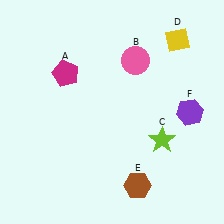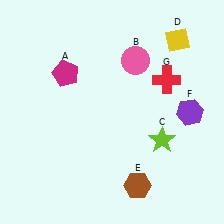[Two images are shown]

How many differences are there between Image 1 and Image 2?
There is 1 difference between the two images.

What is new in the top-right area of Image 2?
A red cross (G) was added in the top-right area of Image 2.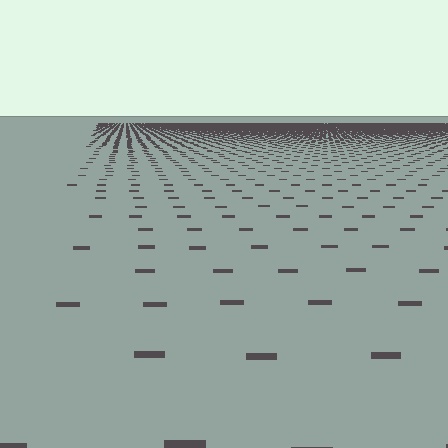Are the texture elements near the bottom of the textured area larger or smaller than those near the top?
Larger. Near the bottom, elements are closer to the viewer and appear at a bigger on-screen size.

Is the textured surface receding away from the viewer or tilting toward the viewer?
The surface is receding away from the viewer. Texture elements get smaller and denser toward the top.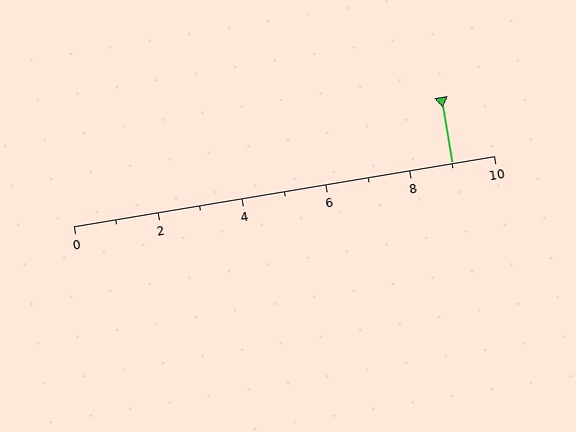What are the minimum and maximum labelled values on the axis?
The axis runs from 0 to 10.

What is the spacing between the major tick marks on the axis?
The major ticks are spaced 2 apart.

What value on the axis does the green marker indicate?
The marker indicates approximately 9.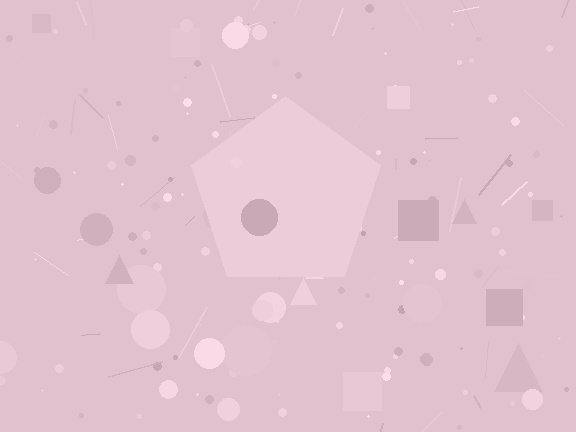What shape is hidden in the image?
A pentagon is hidden in the image.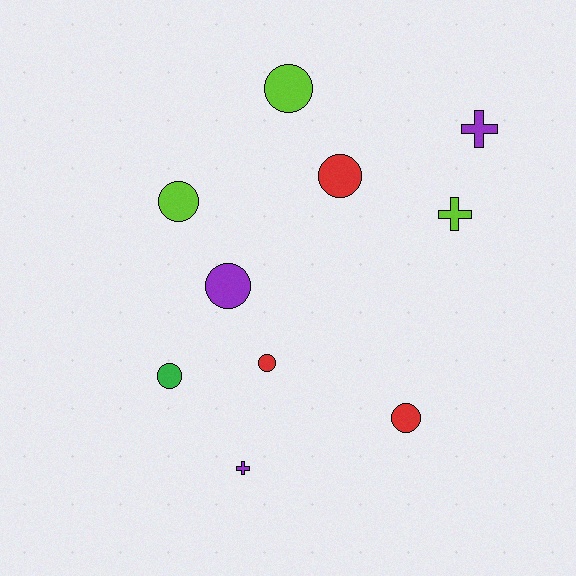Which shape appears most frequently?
Circle, with 7 objects.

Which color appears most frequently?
Lime, with 3 objects.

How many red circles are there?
There are 3 red circles.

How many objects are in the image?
There are 10 objects.